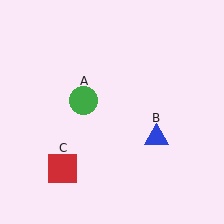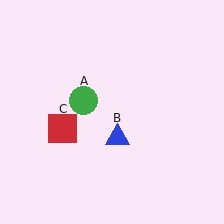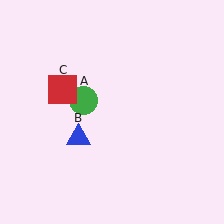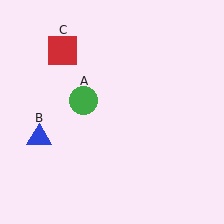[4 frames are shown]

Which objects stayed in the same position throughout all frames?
Green circle (object A) remained stationary.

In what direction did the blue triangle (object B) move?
The blue triangle (object B) moved left.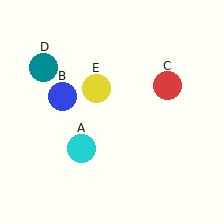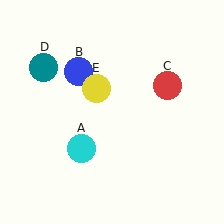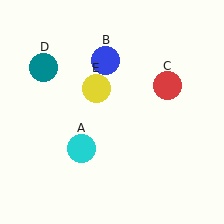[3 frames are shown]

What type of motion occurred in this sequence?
The blue circle (object B) rotated clockwise around the center of the scene.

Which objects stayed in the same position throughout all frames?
Cyan circle (object A) and red circle (object C) and teal circle (object D) and yellow circle (object E) remained stationary.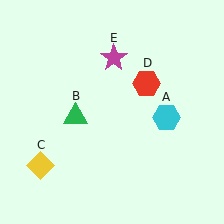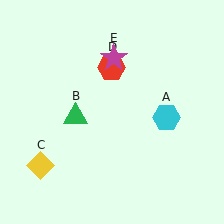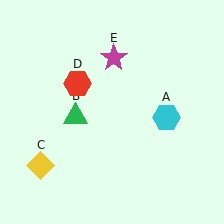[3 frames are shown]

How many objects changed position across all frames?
1 object changed position: red hexagon (object D).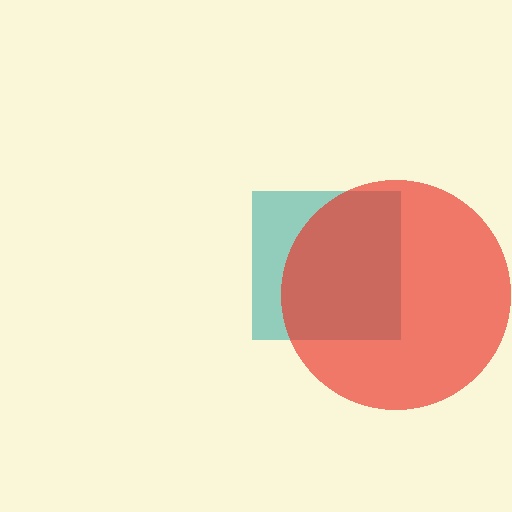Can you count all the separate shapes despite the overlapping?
Yes, there are 2 separate shapes.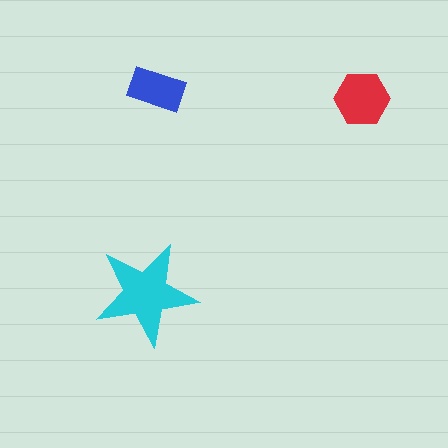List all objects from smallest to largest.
The blue rectangle, the red hexagon, the cyan star.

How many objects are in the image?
There are 3 objects in the image.